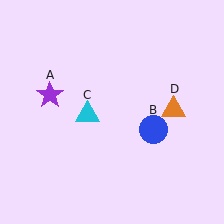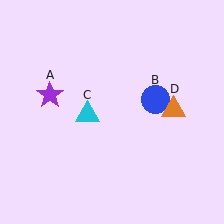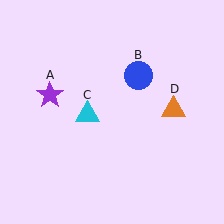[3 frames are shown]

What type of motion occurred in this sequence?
The blue circle (object B) rotated counterclockwise around the center of the scene.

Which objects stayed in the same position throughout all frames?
Purple star (object A) and cyan triangle (object C) and orange triangle (object D) remained stationary.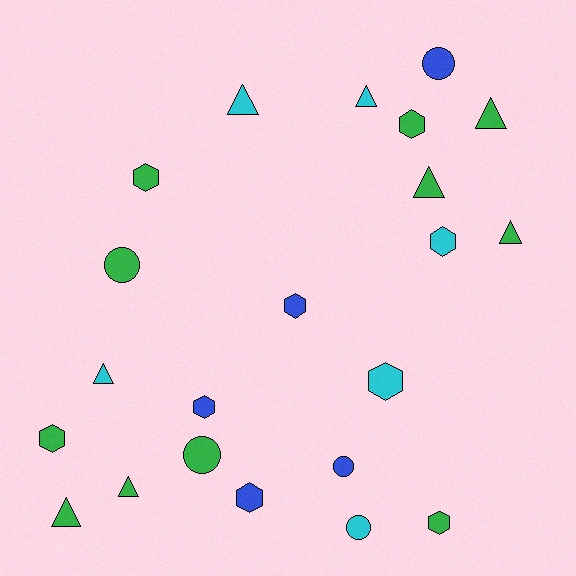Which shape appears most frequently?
Hexagon, with 9 objects.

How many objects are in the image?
There are 22 objects.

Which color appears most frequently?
Green, with 11 objects.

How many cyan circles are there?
There is 1 cyan circle.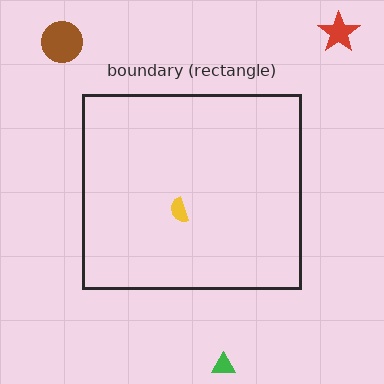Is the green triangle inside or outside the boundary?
Outside.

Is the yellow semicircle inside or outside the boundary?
Inside.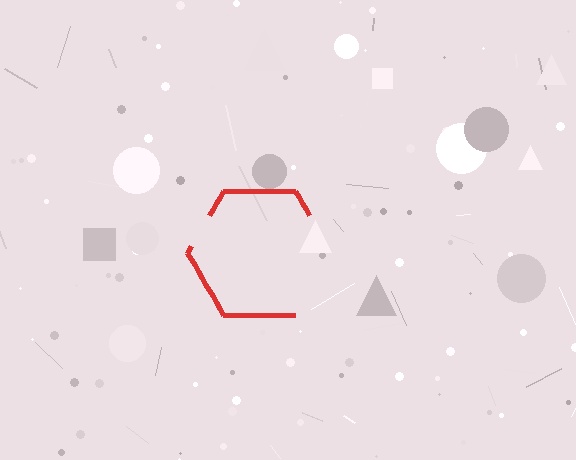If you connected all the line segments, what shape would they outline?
They would outline a hexagon.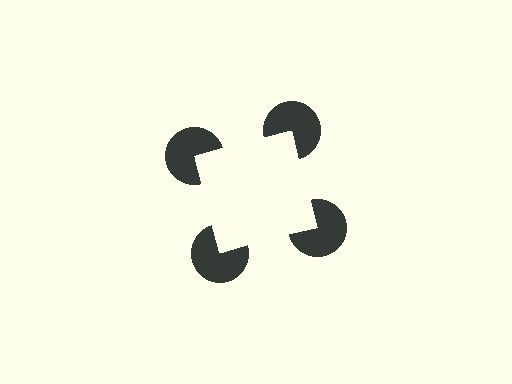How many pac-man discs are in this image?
There are 4 — one at each vertex of the illusory square.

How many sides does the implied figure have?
4 sides.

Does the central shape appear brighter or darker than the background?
It typically appears slightly brighter than the background, even though no actual brightness change is drawn.